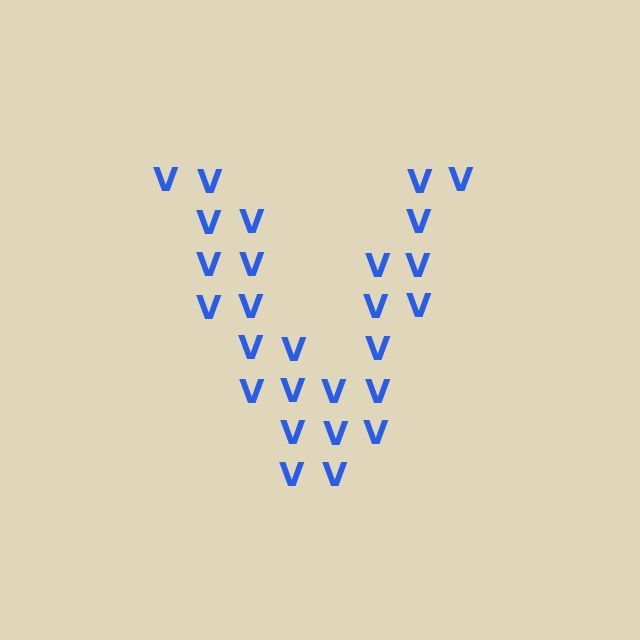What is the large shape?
The large shape is the letter V.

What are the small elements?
The small elements are letter V's.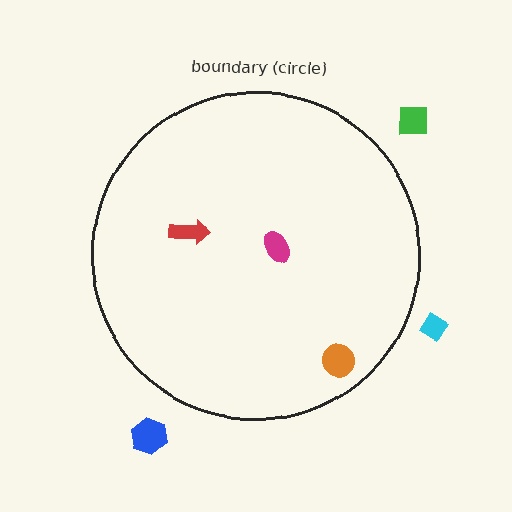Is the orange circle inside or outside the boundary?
Inside.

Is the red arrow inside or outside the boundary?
Inside.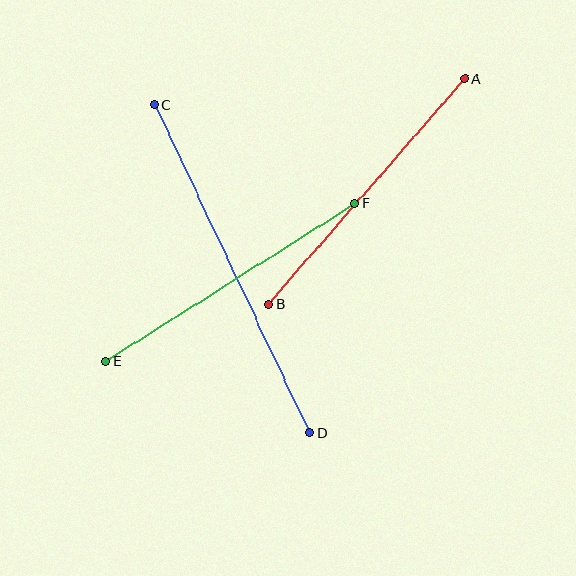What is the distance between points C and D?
The distance is approximately 363 pixels.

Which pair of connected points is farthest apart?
Points C and D are farthest apart.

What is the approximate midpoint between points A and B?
The midpoint is at approximately (367, 191) pixels.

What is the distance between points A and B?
The distance is approximately 299 pixels.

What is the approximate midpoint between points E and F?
The midpoint is at approximately (230, 282) pixels.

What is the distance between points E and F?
The distance is approximately 295 pixels.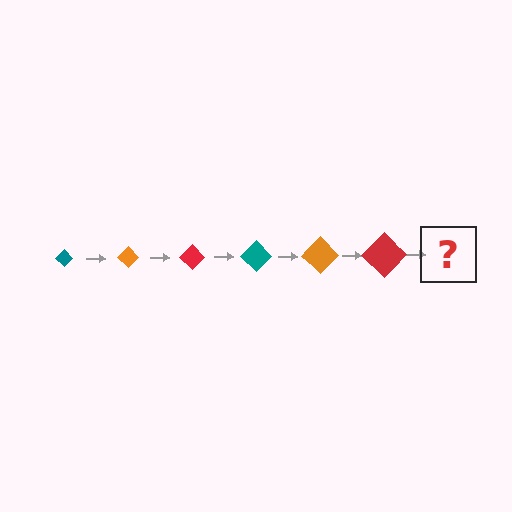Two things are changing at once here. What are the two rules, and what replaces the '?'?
The two rules are that the diamond grows larger each step and the color cycles through teal, orange, and red. The '?' should be a teal diamond, larger than the previous one.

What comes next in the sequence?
The next element should be a teal diamond, larger than the previous one.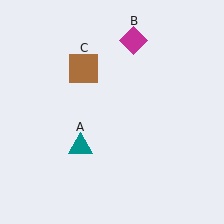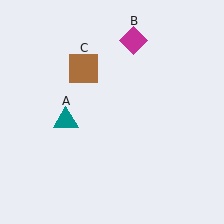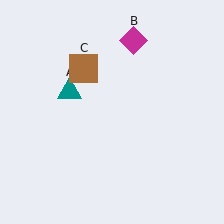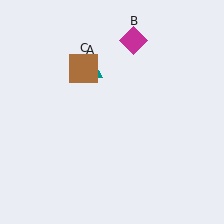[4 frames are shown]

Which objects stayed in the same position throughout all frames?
Magenta diamond (object B) and brown square (object C) remained stationary.